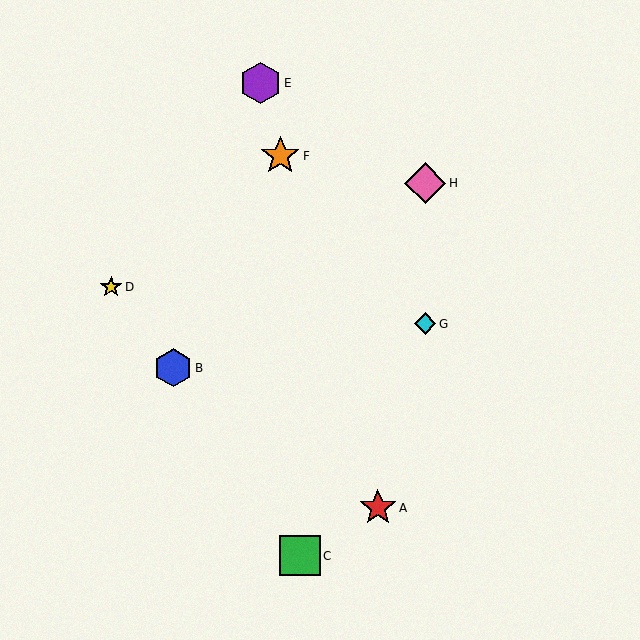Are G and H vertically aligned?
Yes, both are at x≈425.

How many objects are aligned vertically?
2 objects (G, H) are aligned vertically.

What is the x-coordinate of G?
Object G is at x≈425.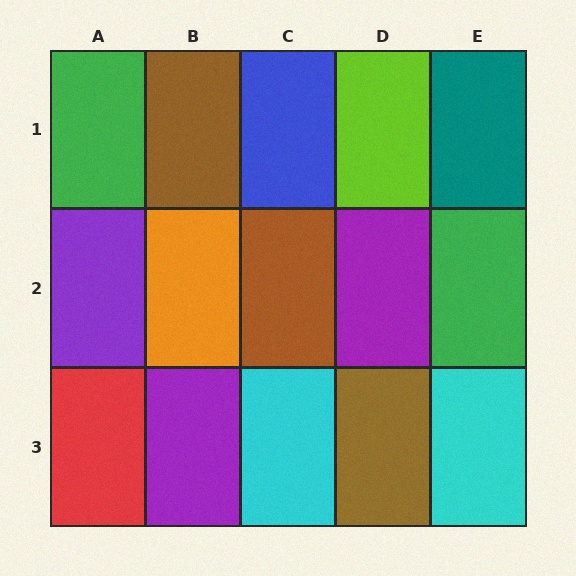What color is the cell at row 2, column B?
Orange.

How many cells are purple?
3 cells are purple.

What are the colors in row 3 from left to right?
Red, purple, cyan, brown, cyan.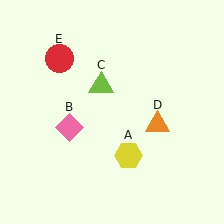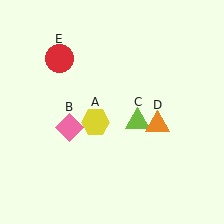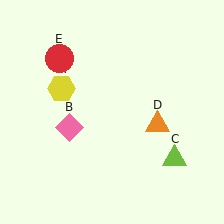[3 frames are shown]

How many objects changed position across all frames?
2 objects changed position: yellow hexagon (object A), lime triangle (object C).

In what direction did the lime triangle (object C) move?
The lime triangle (object C) moved down and to the right.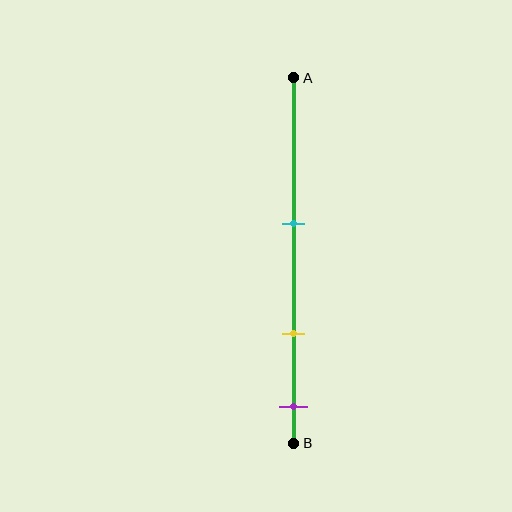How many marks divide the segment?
There are 3 marks dividing the segment.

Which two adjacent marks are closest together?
The yellow and purple marks are the closest adjacent pair.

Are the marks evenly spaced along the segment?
Yes, the marks are approximately evenly spaced.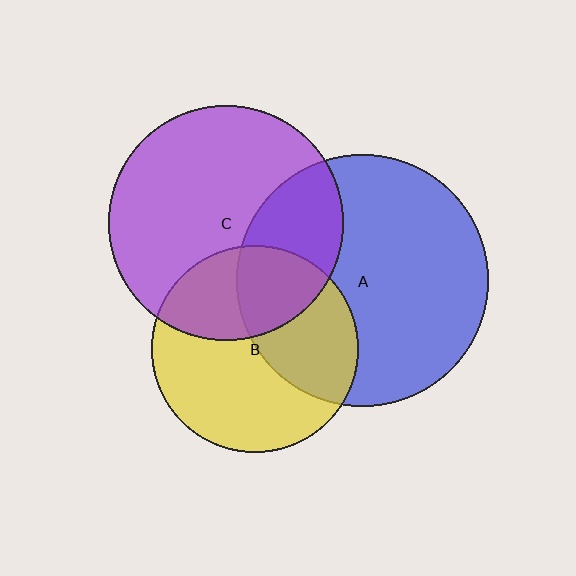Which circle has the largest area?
Circle A (blue).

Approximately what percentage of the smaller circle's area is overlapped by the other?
Approximately 40%.